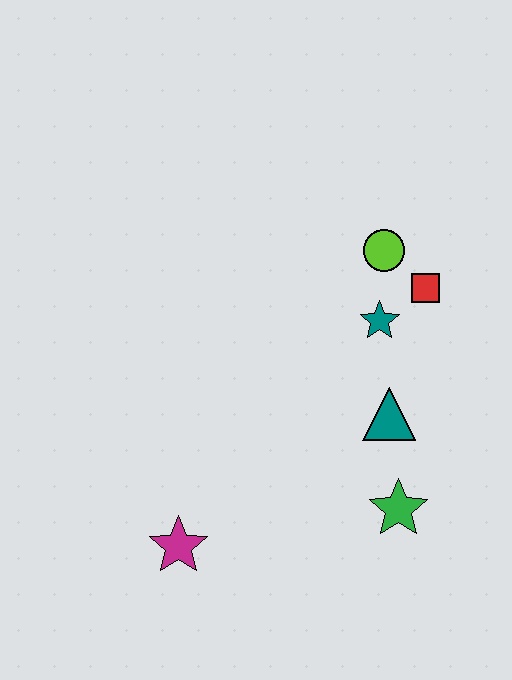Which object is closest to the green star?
The teal triangle is closest to the green star.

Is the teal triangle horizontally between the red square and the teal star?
Yes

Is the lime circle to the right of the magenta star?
Yes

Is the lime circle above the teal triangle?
Yes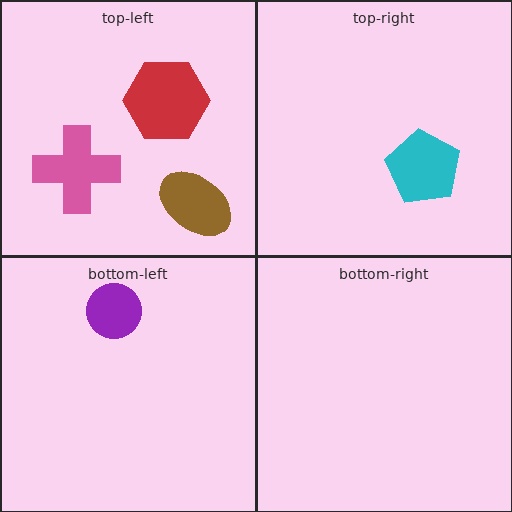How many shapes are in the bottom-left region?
1.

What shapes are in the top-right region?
The cyan pentagon.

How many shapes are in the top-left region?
3.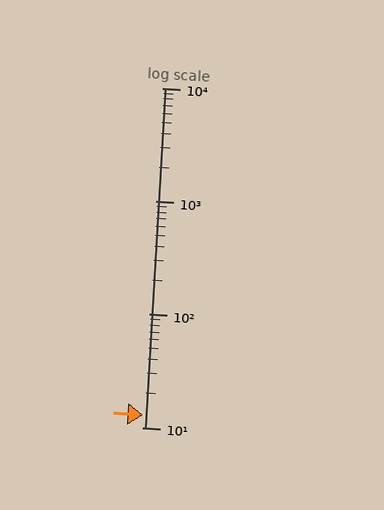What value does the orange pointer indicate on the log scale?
The pointer indicates approximately 13.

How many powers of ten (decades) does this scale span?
The scale spans 3 decades, from 10 to 10000.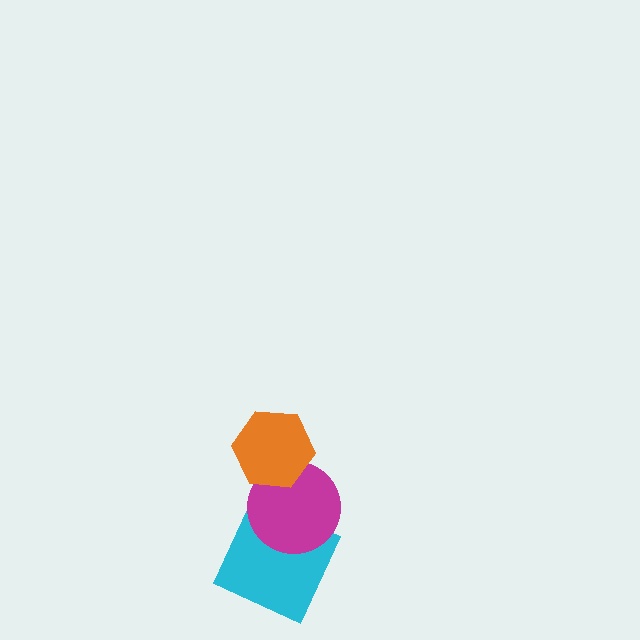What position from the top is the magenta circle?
The magenta circle is 2nd from the top.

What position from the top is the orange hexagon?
The orange hexagon is 1st from the top.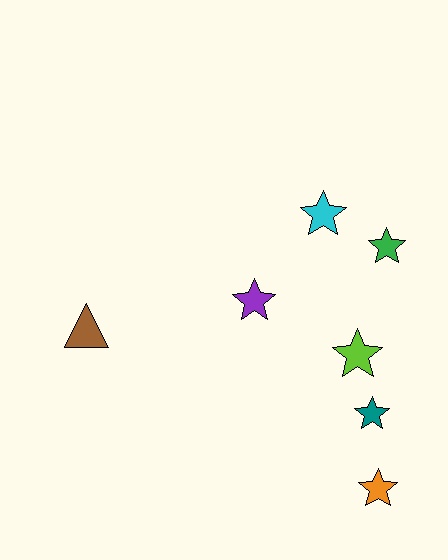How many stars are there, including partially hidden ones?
There are 6 stars.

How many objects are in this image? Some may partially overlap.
There are 7 objects.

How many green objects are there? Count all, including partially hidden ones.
There is 1 green object.